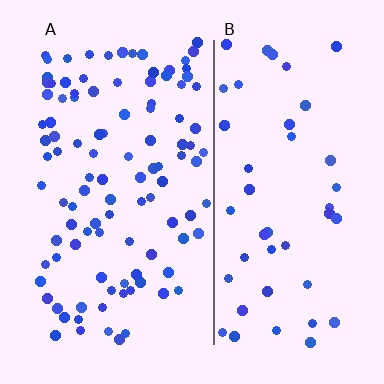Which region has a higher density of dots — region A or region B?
A (the left).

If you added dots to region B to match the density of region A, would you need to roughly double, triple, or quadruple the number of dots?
Approximately double.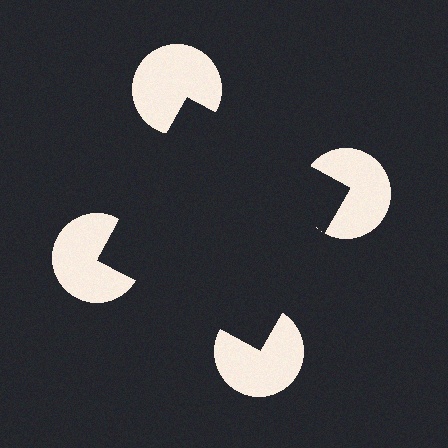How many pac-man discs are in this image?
There are 4 — one at each vertex of the illusory square.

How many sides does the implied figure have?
4 sides.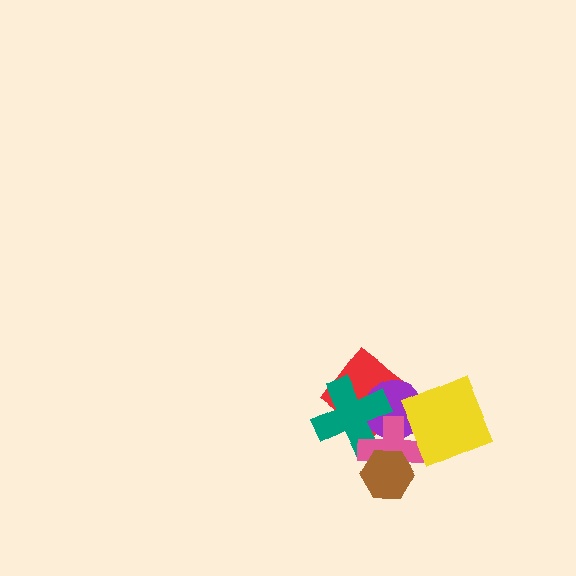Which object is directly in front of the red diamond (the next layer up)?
The purple circle is directly in front of the red diamond.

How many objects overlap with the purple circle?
4 objects overlap with the purple circle.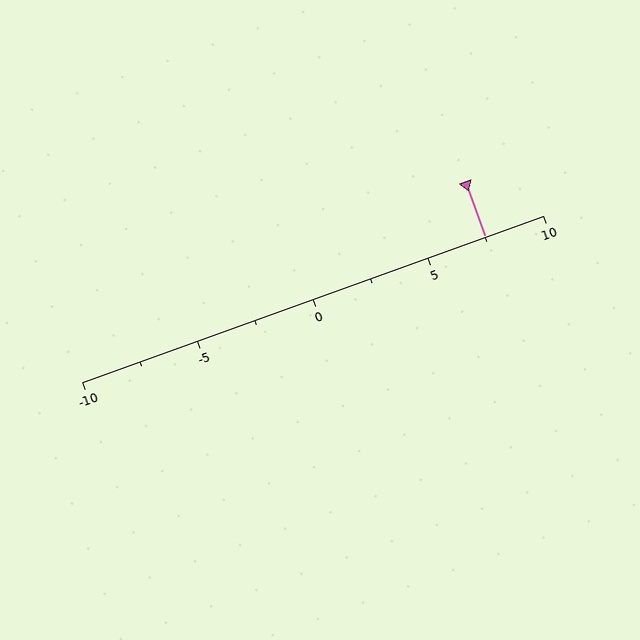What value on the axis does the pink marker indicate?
The marker indicates approximately 7.5.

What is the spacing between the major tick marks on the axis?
The major ticks are spaced 5 apart.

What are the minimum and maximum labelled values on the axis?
The axis runs from -10 to 10.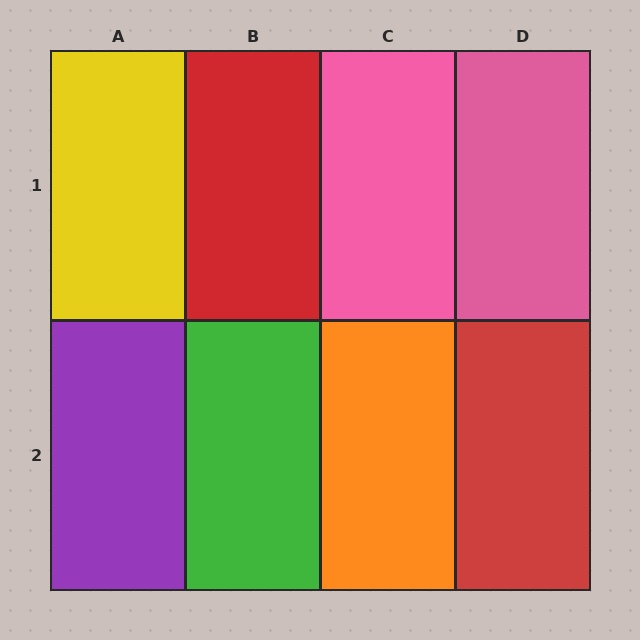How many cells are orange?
1 cell is orange.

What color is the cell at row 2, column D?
Red.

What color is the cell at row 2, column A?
Purple.